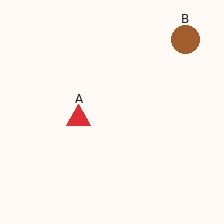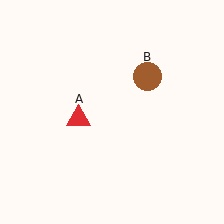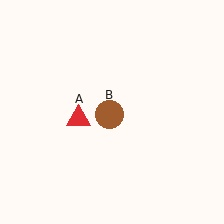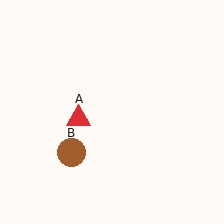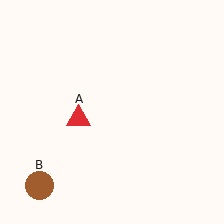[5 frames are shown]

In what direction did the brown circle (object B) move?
The brown circle (object B) moved down and to the left.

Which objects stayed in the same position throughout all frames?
Red triangle (object A) remained stationary.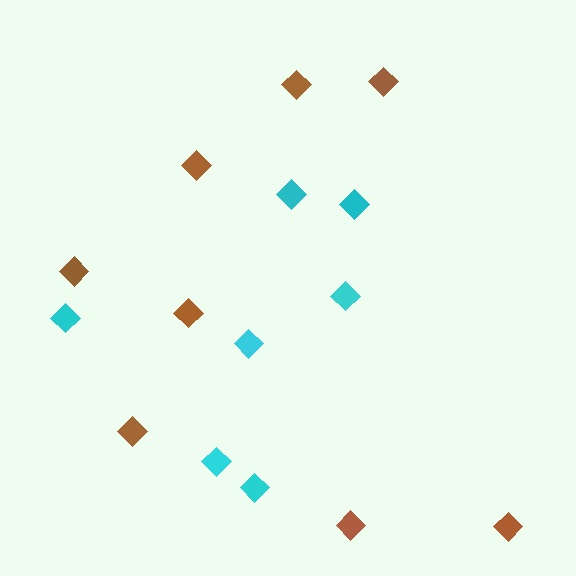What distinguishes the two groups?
There are 2 groups: one group of brown diamonds (8) and one group of cyan diamonds (7).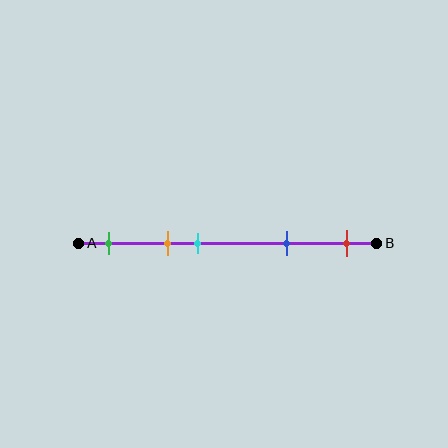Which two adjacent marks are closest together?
The orange and cyan marks are the closest adjacent pair.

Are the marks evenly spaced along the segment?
No, the marks are not evenly spaced.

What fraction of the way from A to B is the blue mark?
The blue mark is approximately 70% (0.7) of the way from A to B.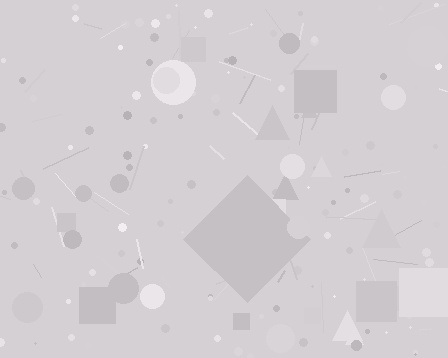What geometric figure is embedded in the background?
A diamond is embedded in the background.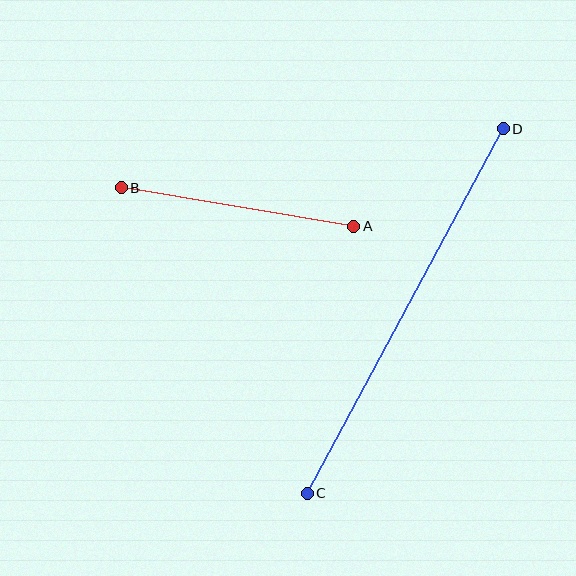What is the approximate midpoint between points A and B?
The midpoint is at approximately (237, 207) pixels.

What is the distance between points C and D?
The distance is approximately 414 pixels.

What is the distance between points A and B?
The distance is approximately 236 pixels.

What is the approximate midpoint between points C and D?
The midpoint is at approximately (405, 311) pixels.